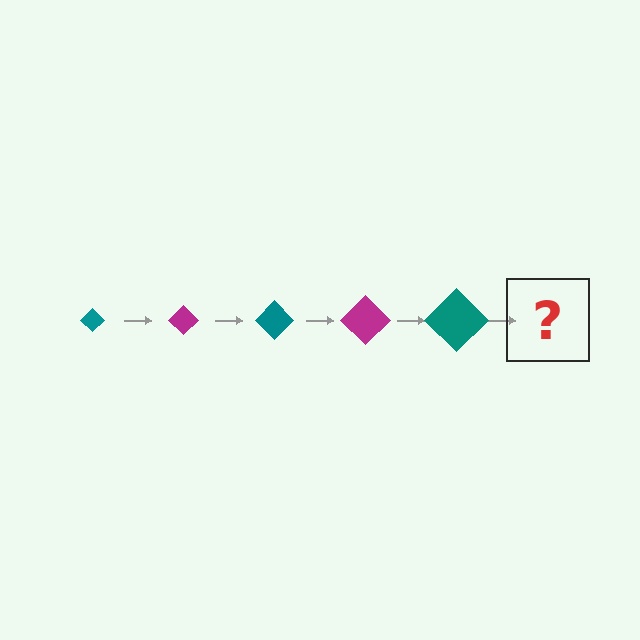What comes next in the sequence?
The next element should be a magenta diamond, larger than the previous one.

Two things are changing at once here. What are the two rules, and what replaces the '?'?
The two rules are that the diamond grows larger each step and the color cycles through teal and magenta. The '?' should be a magenta diamond, larger than the previous one.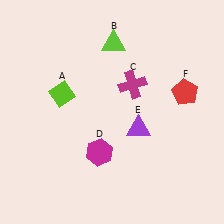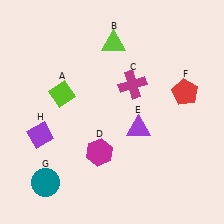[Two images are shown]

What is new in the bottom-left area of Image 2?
A teal circle (G) was added in the bottom-left area of Image 2.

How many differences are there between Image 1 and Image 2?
There are 2 differences between the two images.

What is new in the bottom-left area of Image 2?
A purple diamond (H) was added in the bottom-left area of Image 2.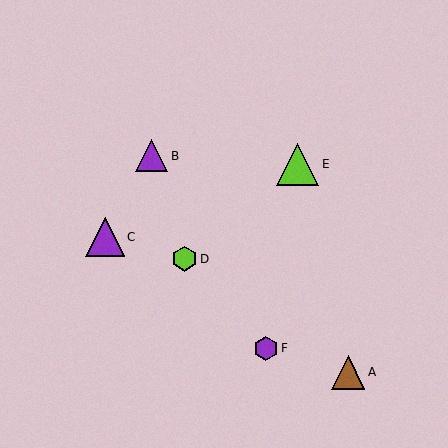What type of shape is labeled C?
Shape C is a purple triangle.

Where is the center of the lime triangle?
The center of the lime triangle is at (298, 164).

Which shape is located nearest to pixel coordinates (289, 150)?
The lime triangle (labeled E) at (298, 164) is nearest to that location.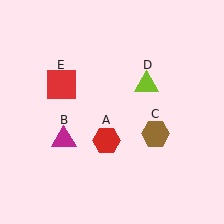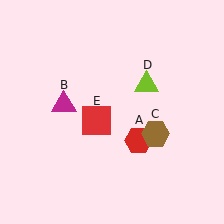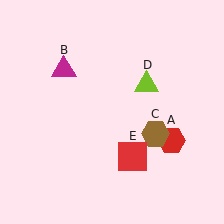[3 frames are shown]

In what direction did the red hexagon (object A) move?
The red hexagon (object A) moved right.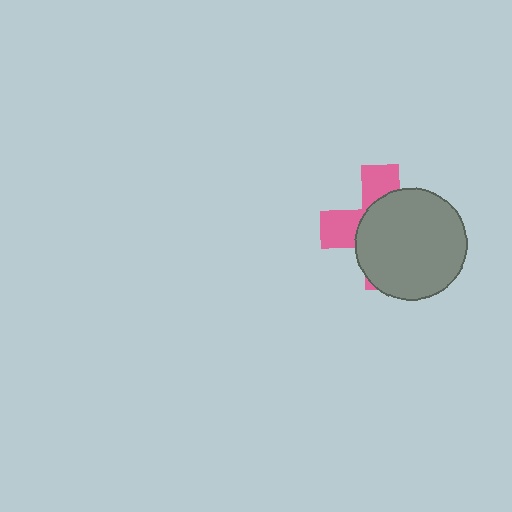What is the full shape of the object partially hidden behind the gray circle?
The partially hidden object is a pink cross.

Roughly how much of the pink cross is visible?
A small part of it is visible (roughly 35%).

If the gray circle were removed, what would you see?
You would see the complete pink cross.